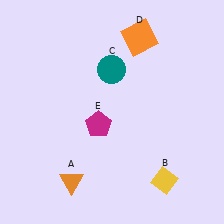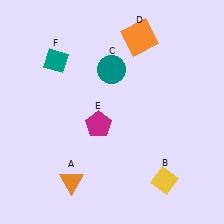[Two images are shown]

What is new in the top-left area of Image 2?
A teal diamond (F) was added in the top-left area of Image 2.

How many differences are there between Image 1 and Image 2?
There is 1 difference between the two images.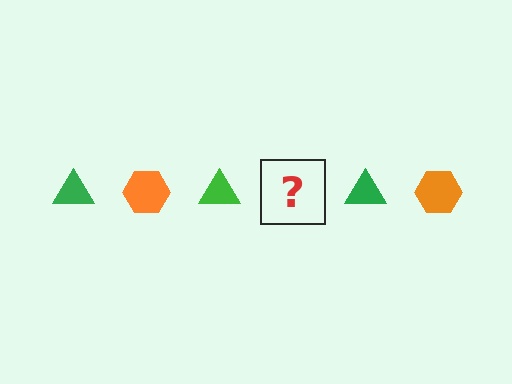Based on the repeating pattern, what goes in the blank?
The blank should be an orange hexagon.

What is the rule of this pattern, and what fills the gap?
The rule is that the pattern alternates between green triangle and orange hexagon. The gap should be filled with an orange hexagon.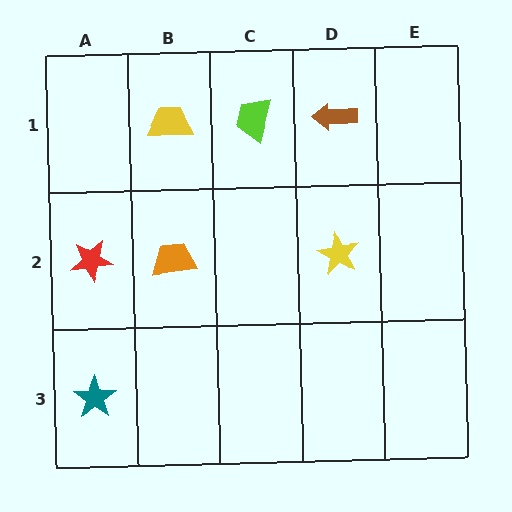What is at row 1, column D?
A brown arrow.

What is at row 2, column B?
An orange trapezoid.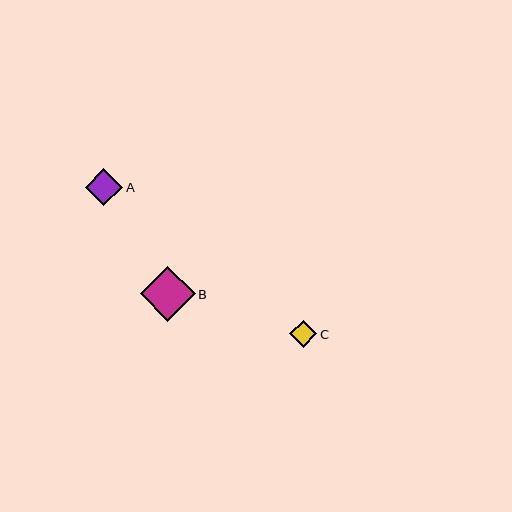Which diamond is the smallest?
Diamond C is the smallest with a size of approximately 27 pixels.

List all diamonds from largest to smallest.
From largest to smallest: B, A, C.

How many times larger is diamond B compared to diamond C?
Diamond B is approximately 2.0 times the size of diamond C.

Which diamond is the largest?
Diamond B is the largest with a size of approximately 55 pixels.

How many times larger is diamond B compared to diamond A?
Diamond B is approximately 1.5 times the size of diamond A.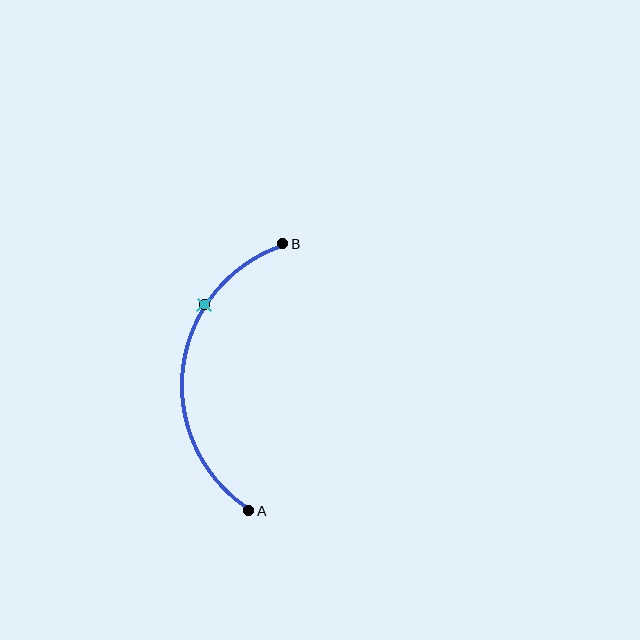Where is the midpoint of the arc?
The arc midpoint is the point on the curve farthest from the straight line joining A and B. It sits to the left of that line.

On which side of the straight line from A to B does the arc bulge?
The arc bulges to the left of the straight line connecting A and B.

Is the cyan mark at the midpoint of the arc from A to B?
No. The cyan mark lies on the arc but is closer to endpoint B. The arc midpoint would be at the point on the curve equidistant along the arc from both A and B.